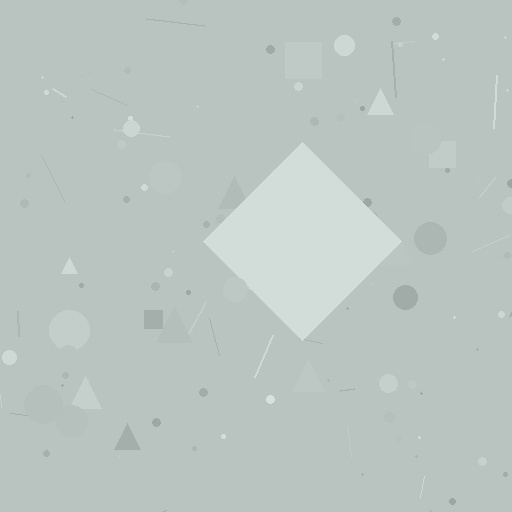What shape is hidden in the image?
A diamond is hidden in the image.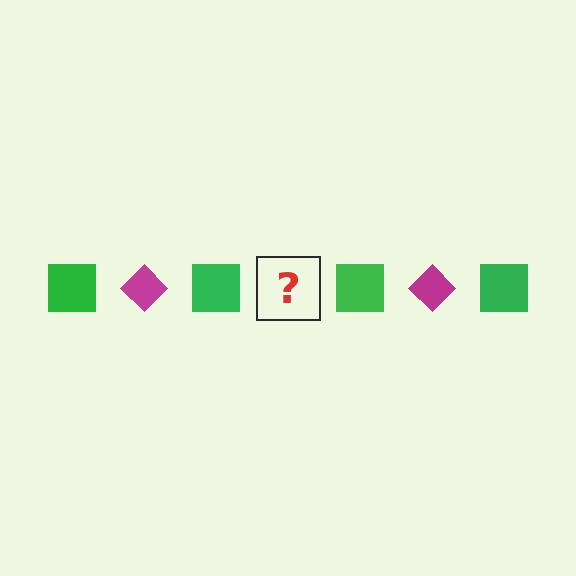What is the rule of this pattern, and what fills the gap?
The rule is that the pattern alternates between green square and magenta diamond. The gap should be filled with a magenta diamond.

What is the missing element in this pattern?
The missing element is a magenta diamond.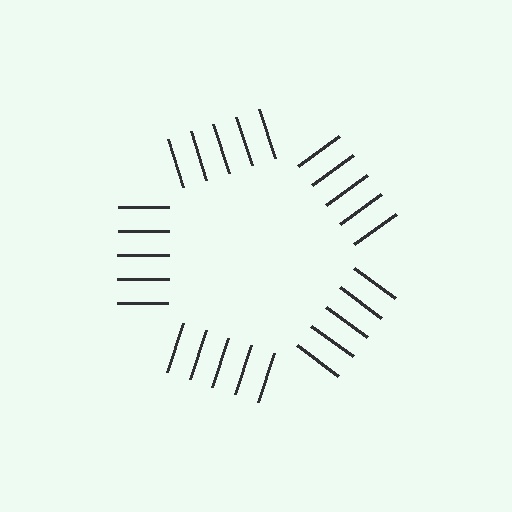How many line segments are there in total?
25 — 5 along each of the 5 edges.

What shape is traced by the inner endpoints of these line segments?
An illusory pentagon — the line segments terminate on its edges but no continuous stroke is drawn.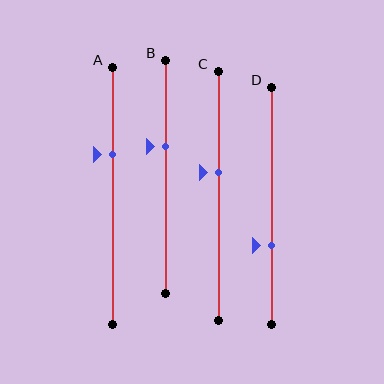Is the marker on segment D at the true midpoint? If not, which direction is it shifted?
No, the marker on segment D is shifted downward by about 17% of the segment length.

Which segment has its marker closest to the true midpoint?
Segment C has its marker closest to the true midpoint.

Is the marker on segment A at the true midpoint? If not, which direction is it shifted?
No, the marker on segment A is shifted upward by about 16% of the segment length.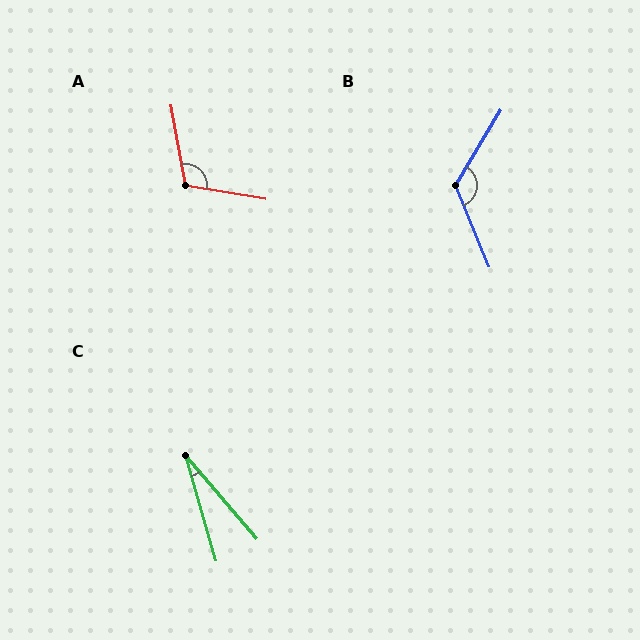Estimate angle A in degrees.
Approximately 110 degrees.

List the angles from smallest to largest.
C (24°), A (110°), B (126°).